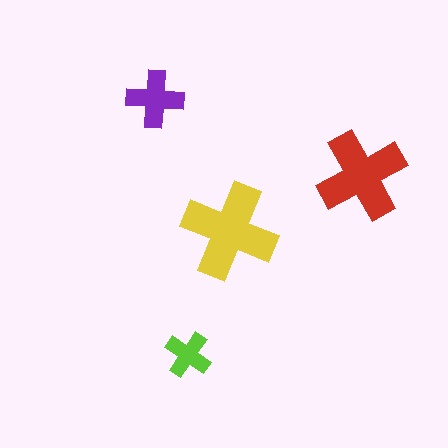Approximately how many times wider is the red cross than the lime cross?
About 2 times wider.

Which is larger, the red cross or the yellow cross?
The yellow one.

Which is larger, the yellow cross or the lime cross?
The yellow one.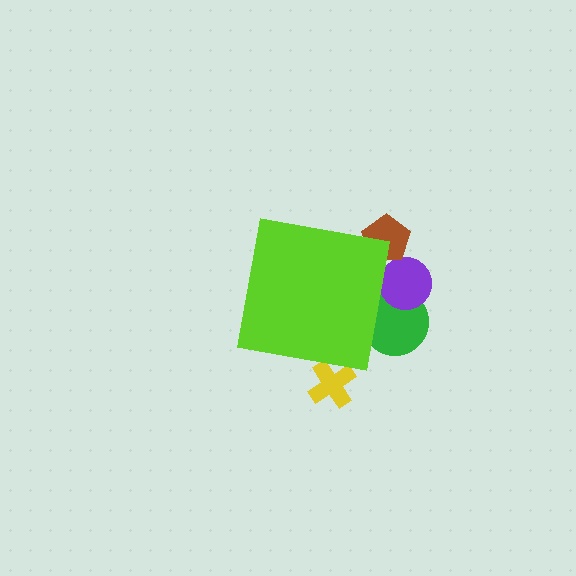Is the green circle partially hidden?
Yes, the green circle is partially hidden behind the lime square.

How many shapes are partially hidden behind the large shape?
4 shapes are partially hidden.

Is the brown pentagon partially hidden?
Yes, the brown pentagon is partially hidden behind the lime square.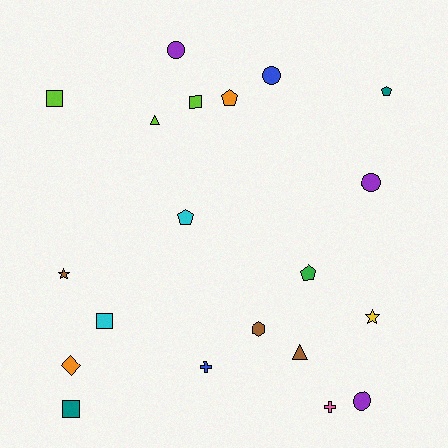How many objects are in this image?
There are 20 objects.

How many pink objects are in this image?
There is 1 pink object.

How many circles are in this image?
There are 4 circles.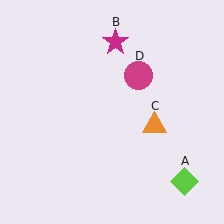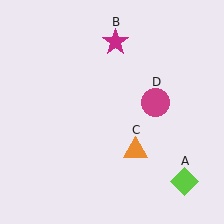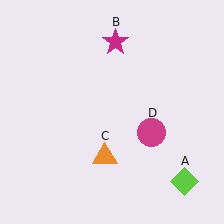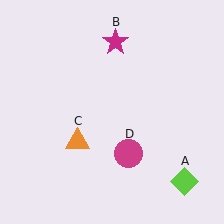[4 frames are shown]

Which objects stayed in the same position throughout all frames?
Lime diamond (object A) and magenta star (object B) remained stationary.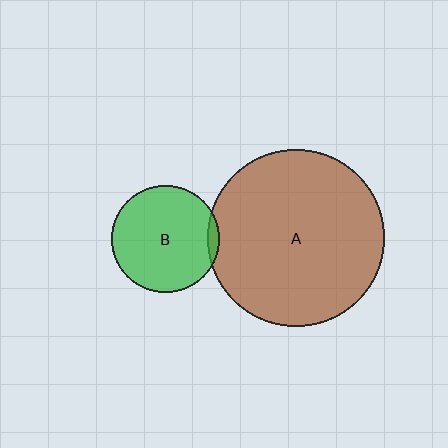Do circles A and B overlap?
Yes.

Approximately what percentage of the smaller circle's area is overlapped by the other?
Approximately 5%.